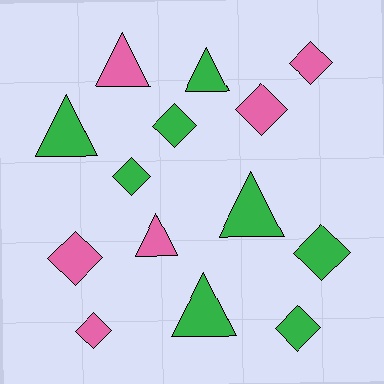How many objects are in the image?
There are 14 objects.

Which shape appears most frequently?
Diamond, with 8 objects.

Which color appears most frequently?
Green, with 8 objects.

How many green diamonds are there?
There are 4 green diamonds.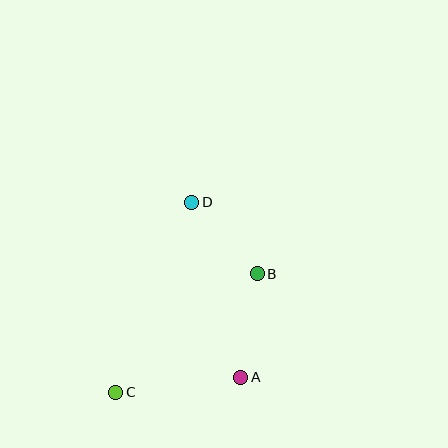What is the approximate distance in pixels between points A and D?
The distance between A and D is approximately 182 pixels.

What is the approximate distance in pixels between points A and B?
The distance between A and B is approximately 105 pixels.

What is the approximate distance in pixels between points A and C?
The distance between A and C is approximately 126 pixels.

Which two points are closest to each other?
Points B and D are closest to each other.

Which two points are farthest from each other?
Points C and D are farthest from each other.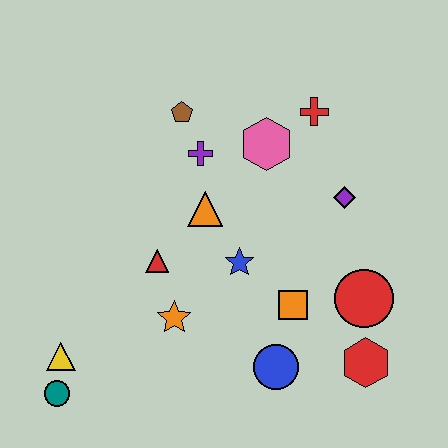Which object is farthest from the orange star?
The red cross is farthest from the orange star.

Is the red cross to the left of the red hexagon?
Yes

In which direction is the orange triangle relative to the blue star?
The orange triangle is above the blue star.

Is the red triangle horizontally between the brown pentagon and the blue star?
No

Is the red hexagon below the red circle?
Yes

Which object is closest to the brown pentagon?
The purple cross is closest to the brown pentagon.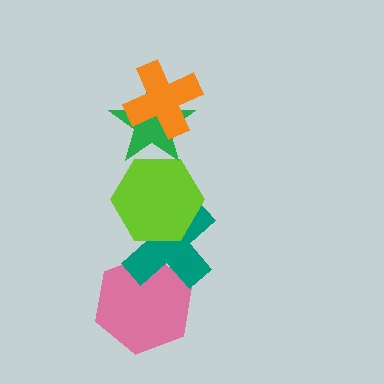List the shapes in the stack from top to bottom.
From top to bottom: the orange cross, the green star, the lime hexagon, the teal cross, the pink hexagon.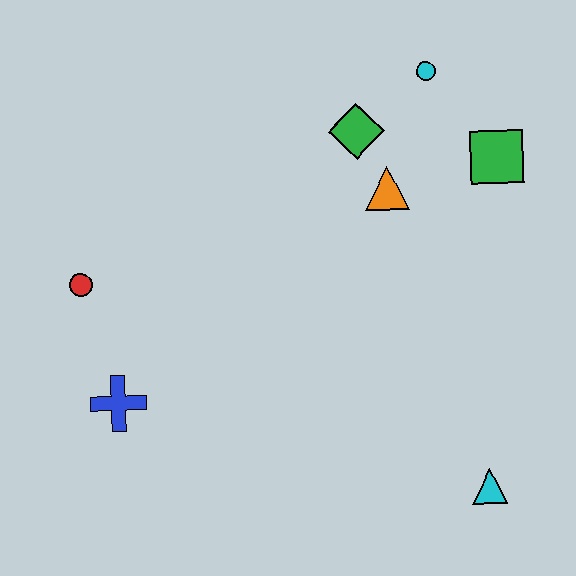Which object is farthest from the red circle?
The cyan triangle is farthest from the red circle.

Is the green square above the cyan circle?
No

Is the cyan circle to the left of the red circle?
No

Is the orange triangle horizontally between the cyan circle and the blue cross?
Yes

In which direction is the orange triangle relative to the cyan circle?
The orange triangle is below the cyan circle.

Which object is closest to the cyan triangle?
The orange triangle is closest to the cyan triangle.